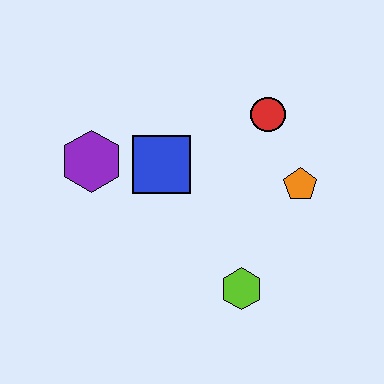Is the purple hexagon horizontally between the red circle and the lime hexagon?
No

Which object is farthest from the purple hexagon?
The orange pentagon is farthest from the purple hexagon.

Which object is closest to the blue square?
The purple hexagon is closest to the blue square.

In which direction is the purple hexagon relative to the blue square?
The purple hexagon is to the left of the blue square.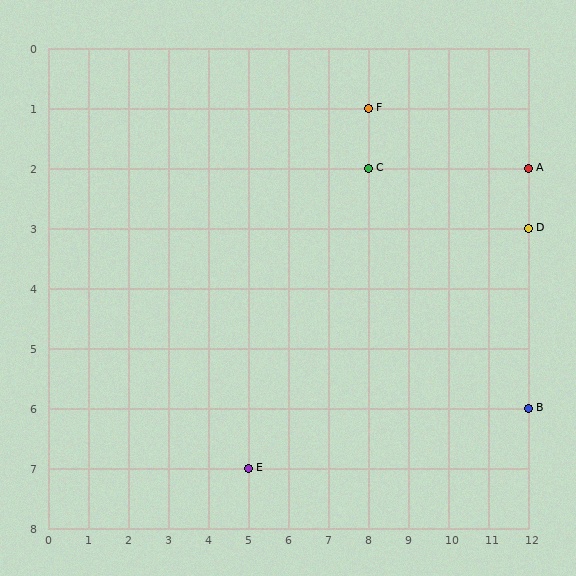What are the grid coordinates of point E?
Point E is at grid coordinates (5, 7).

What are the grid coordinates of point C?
Point C is at grid coordinates (8, 2).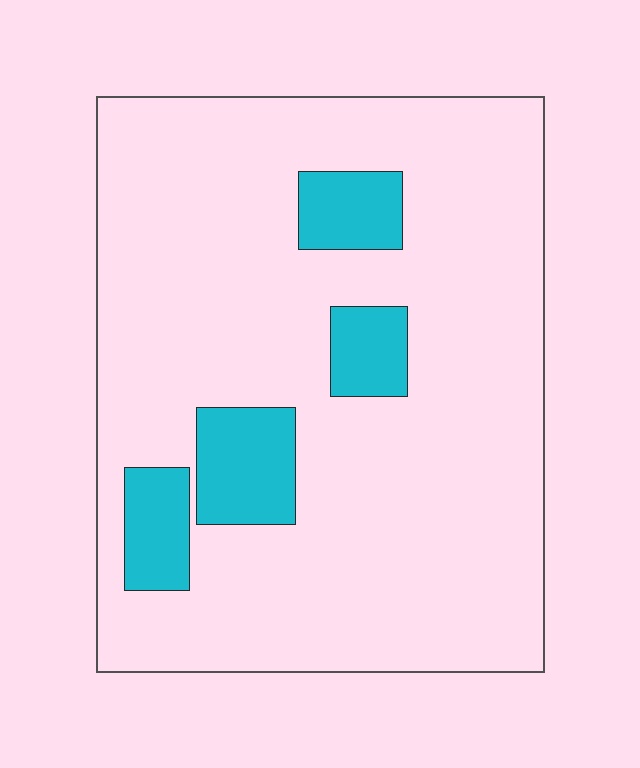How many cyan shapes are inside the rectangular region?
4.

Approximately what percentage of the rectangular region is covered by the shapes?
Approximately 15%.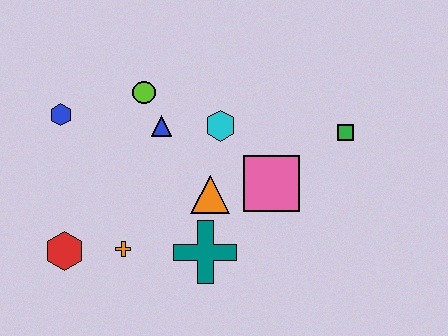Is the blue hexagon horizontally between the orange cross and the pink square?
No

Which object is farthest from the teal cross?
The blue hexagon is farthest from the teal cross.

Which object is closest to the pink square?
The orange triangle is closest to the pink square.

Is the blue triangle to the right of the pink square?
No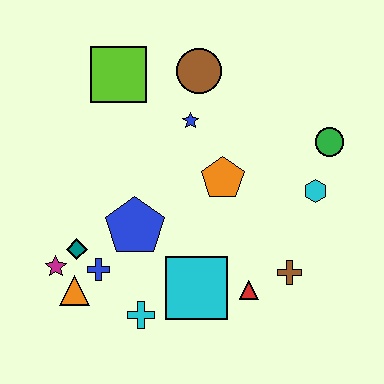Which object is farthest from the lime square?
The brown cross is farthest from the lime square.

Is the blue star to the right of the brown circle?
No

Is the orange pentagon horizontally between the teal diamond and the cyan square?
No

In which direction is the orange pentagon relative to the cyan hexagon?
The orange pentagon is to the left of the cyan hexagon.